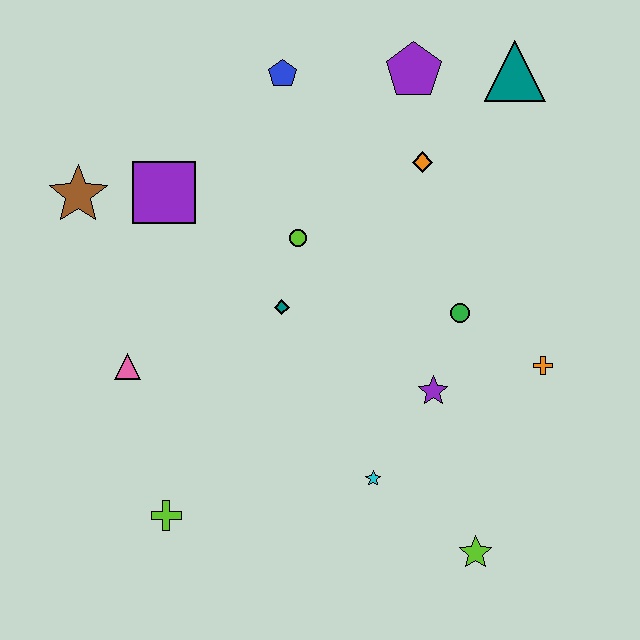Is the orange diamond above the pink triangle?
Yes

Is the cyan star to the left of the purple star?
Yes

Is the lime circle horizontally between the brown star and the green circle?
Yes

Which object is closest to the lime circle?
The teal diamond is closest to the lime circle.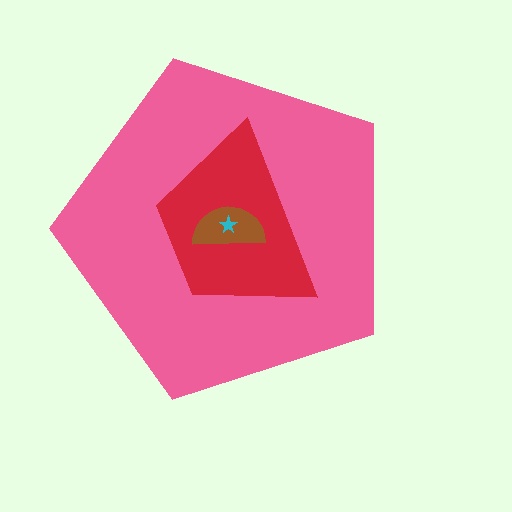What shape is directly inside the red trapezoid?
The brown semicircle.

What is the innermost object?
The cyan star.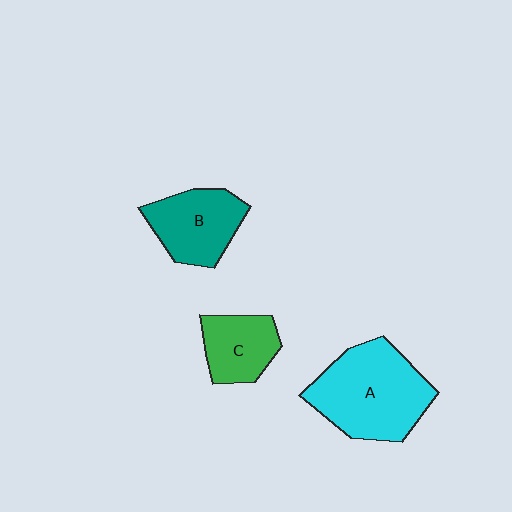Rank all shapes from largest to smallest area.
From largest to smallest: A (cyan), B (teal), C (green).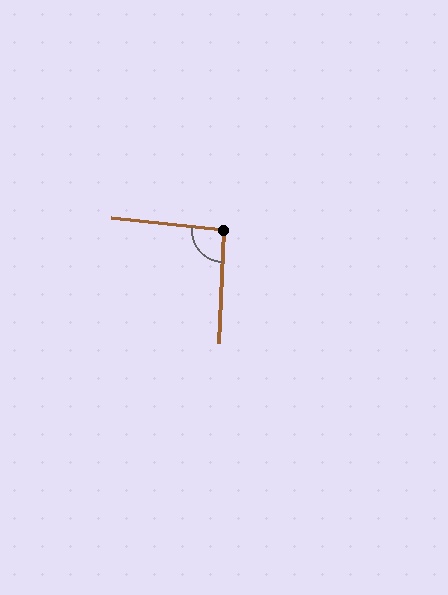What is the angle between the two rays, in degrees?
Approximately 93 degrees.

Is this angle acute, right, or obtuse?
It is approximately a right angle.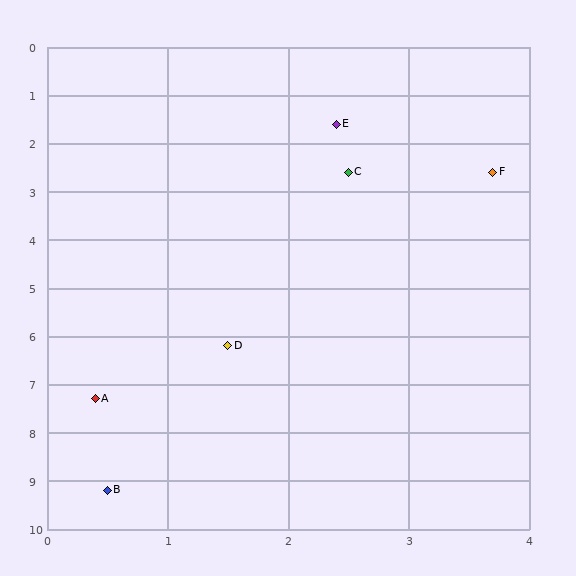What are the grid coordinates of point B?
Point B is at approximately (0.5, 9.2).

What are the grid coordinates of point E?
Point E is at approximately (2.4, 1.6).